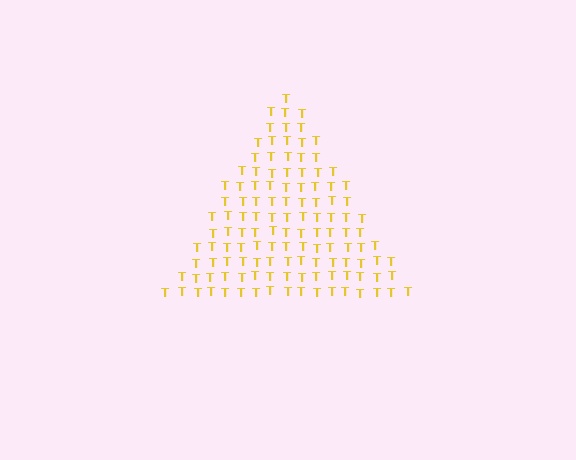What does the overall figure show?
The overall figure shows a triangle.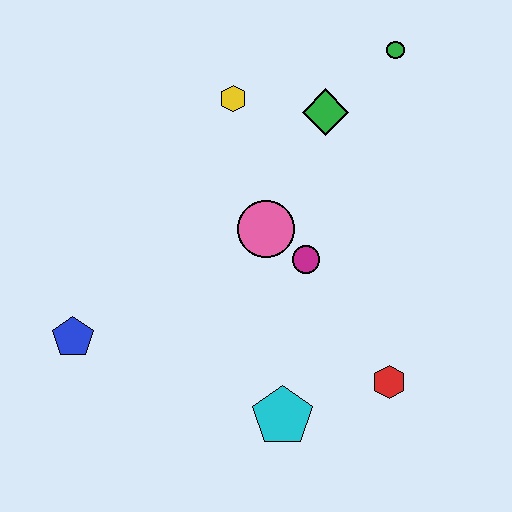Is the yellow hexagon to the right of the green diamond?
No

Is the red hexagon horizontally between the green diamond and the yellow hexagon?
No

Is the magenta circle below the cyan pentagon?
No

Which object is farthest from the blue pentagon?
The green circle is farthest from the blue pentagon.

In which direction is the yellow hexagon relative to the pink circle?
The yellow hexagon is above the pink circle.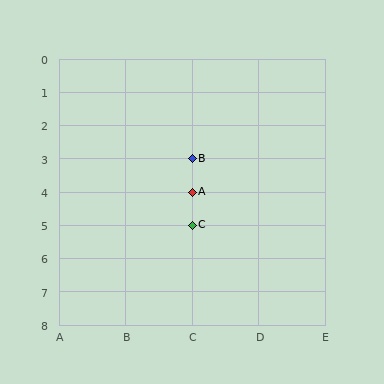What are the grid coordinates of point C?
Point C is at grid coordinates (C, 5).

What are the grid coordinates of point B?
Point B is at grid coordinates (C, 3).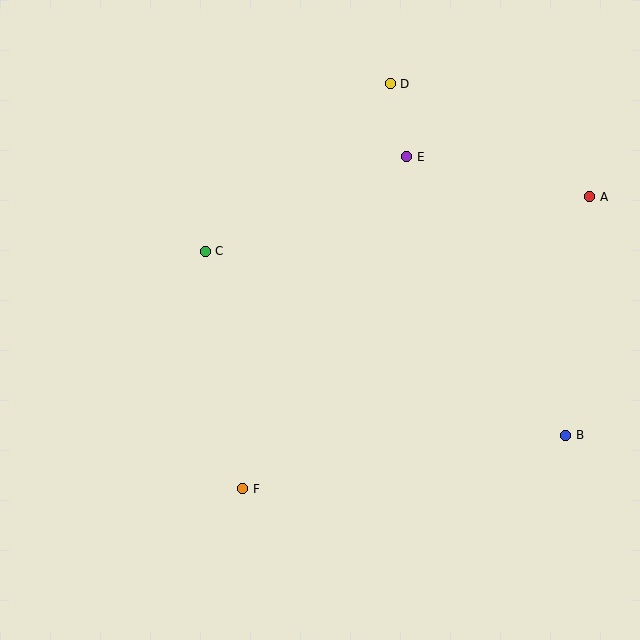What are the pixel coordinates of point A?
Point A is at (590, 197).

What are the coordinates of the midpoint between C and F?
The midpoint between C and F is at (224, 370).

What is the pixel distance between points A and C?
The distance between A and C is 388 pixels.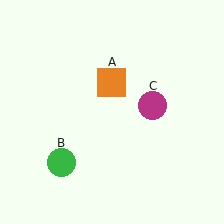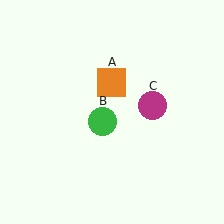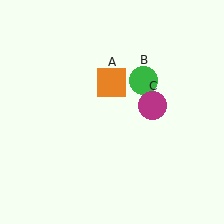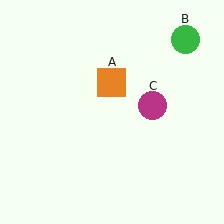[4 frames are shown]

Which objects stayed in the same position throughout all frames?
Orange square (object A) and magenta circle (object C) remained stationary.